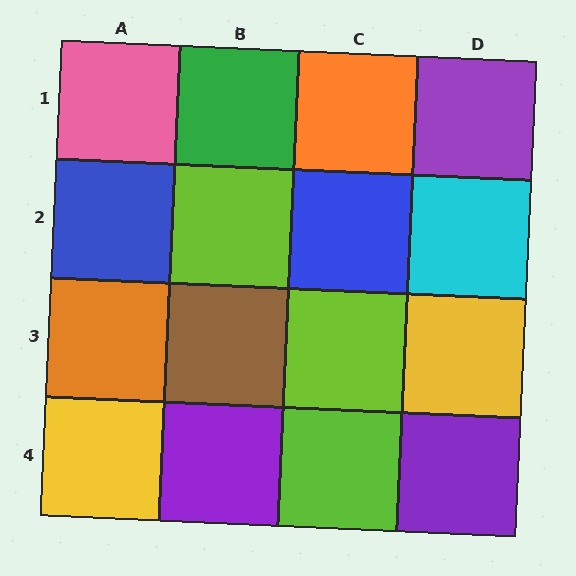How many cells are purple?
3 cells are purple.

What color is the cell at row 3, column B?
Brown.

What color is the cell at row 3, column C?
Lime.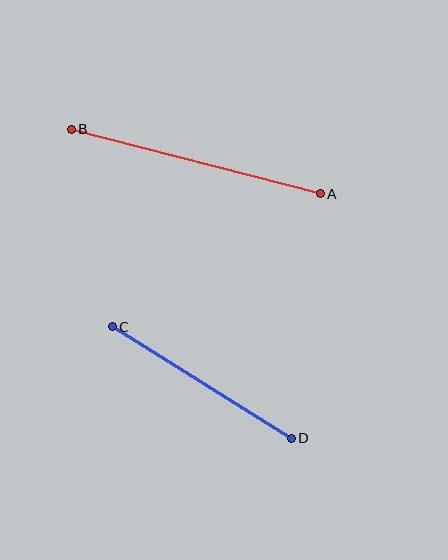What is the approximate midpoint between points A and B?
The midpoint is at approximately (196, 162) pixels.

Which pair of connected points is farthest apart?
Points A and B are farthest apart.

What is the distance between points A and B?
The distance is approximately 257 pixels.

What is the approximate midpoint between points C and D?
The midpoint is at approximately (202, 382) pixels.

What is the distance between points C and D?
The distance is approximately 211 pixels.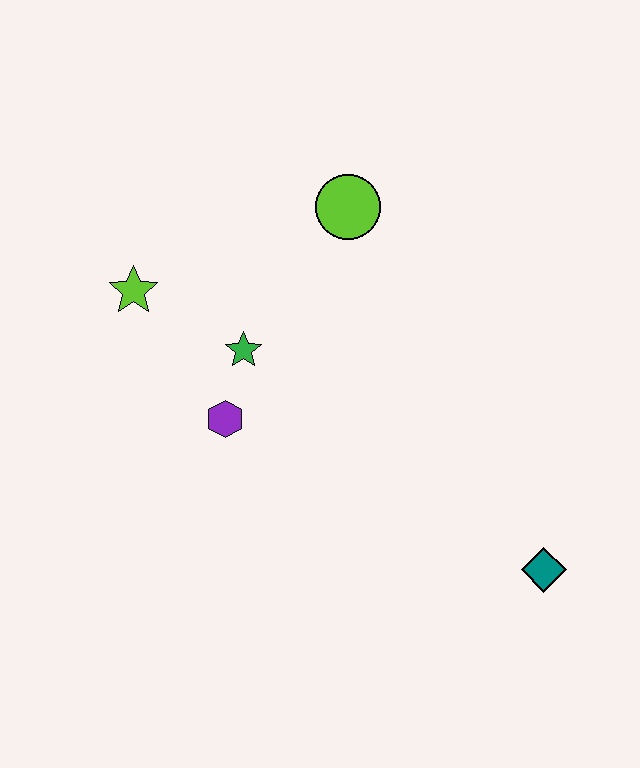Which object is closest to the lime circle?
The green star is closest to the lime circle.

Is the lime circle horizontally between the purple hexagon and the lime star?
No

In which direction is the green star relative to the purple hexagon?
The green star is above the purple hexagon.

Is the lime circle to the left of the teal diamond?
Yes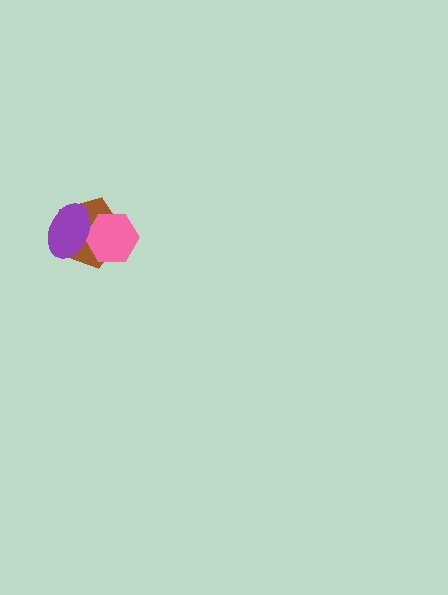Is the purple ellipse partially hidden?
No, no other shape covers it.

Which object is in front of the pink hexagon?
The purple ellipse is in front of the pink hexagon.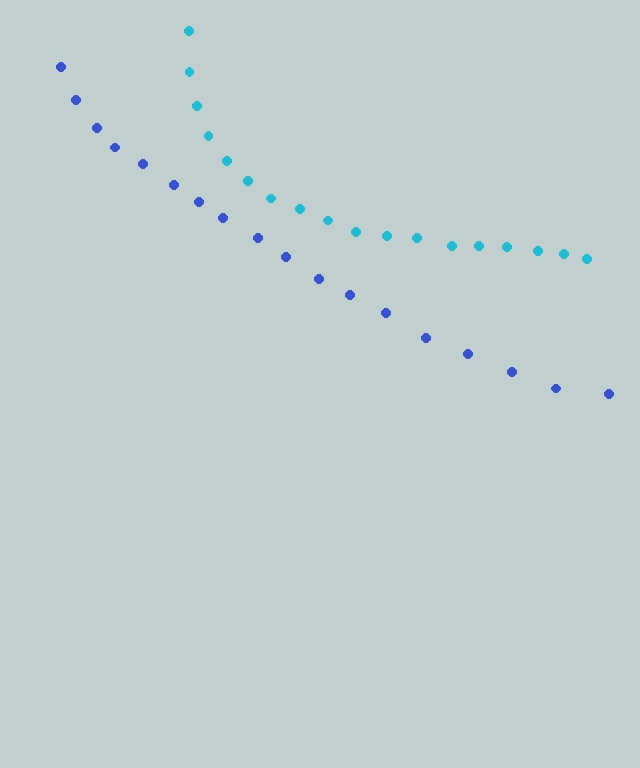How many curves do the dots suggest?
There are 2 distinct paths.